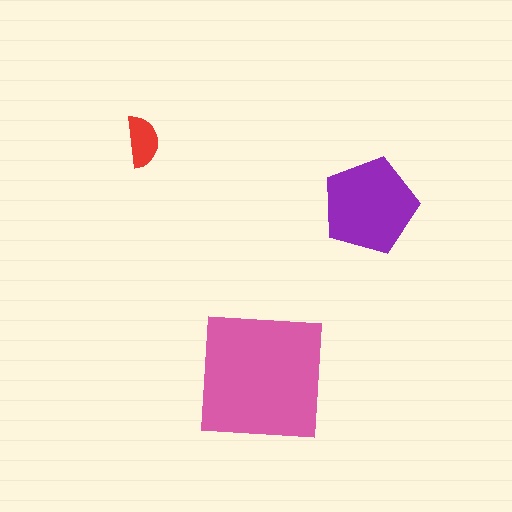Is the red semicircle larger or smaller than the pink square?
Smaller.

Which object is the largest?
The pink square.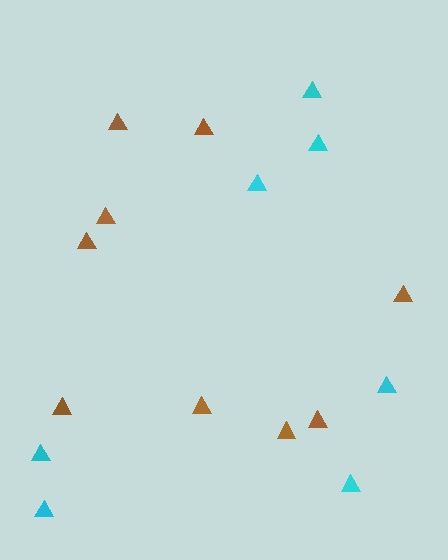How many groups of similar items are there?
There are 2 groups: one group of brown triangles (9) and one group of cyan triangles (7).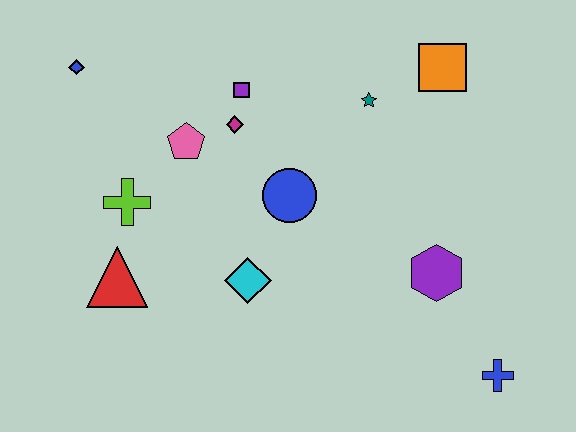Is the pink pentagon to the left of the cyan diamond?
Yes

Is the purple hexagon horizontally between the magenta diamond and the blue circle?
No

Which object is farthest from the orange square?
The red triangle is farthest from the orange square.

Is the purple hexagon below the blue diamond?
Yes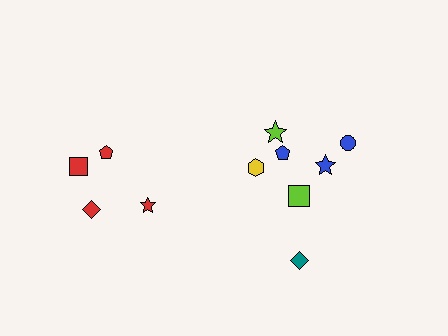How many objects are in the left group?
There are 4 objects.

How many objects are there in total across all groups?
There are 11 objects.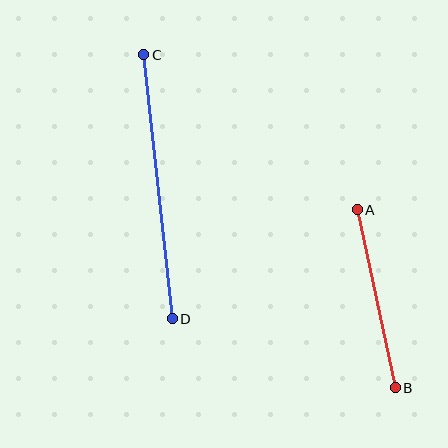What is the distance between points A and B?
The distance is approximately 182 pixels.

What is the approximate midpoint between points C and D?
The midpoint is at approximately (158, 187) pixels.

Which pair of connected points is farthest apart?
Points C and D are farthest apart.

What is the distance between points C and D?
The distance is approximately 266 pixels.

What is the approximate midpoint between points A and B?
The midpoint is at approximately (376, 299) pixels.